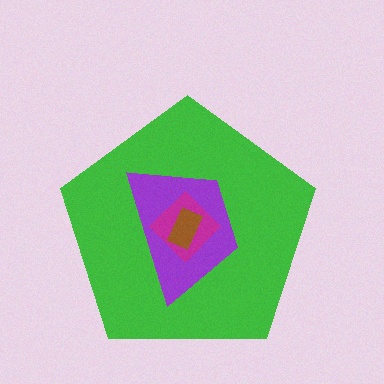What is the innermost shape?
The brown rectangle.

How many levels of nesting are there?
4.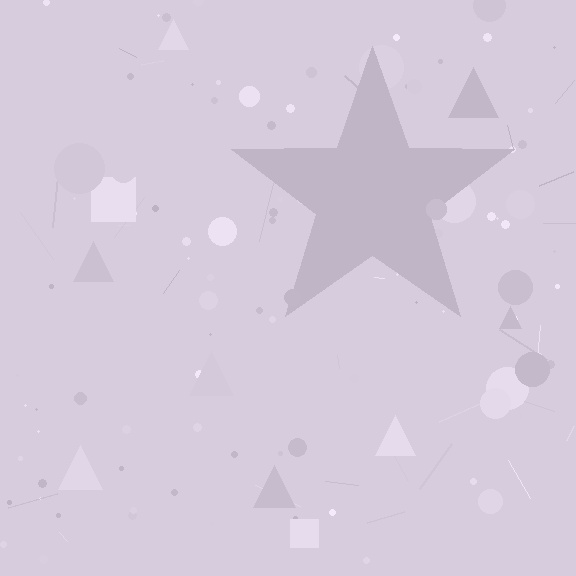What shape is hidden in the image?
A star is hidden in the image.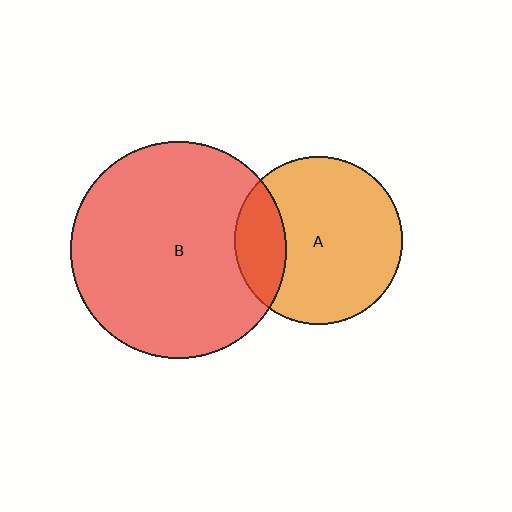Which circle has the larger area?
Circle B (red).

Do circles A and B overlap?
Yes.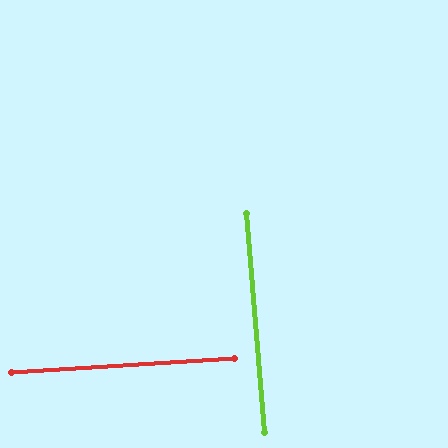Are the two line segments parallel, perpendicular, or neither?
Perpendicular — they meet at approximately 89°.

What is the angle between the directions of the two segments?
Approximately 89 degrees.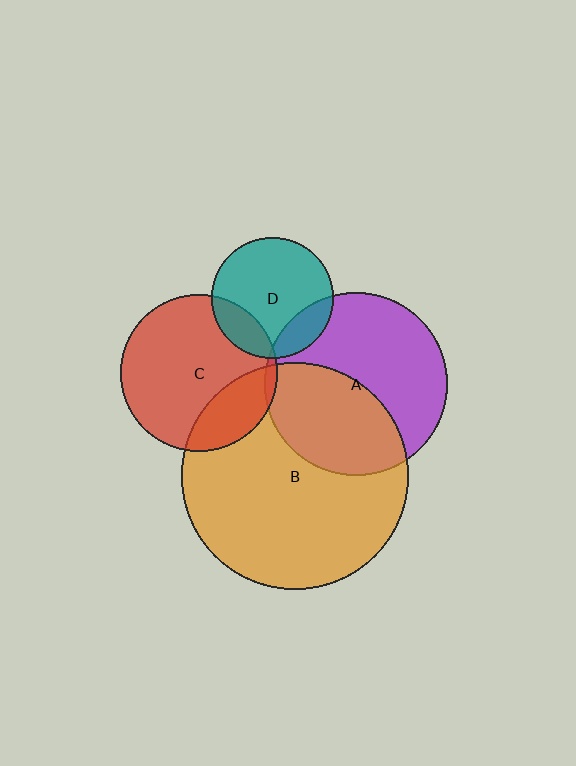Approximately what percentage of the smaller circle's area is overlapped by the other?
Approximately 25%.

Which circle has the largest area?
Circle B (orange).